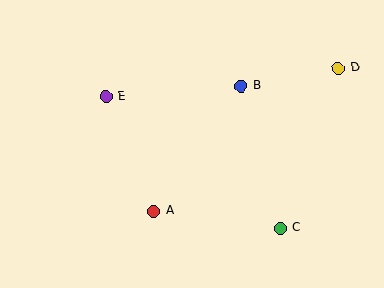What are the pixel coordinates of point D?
Point D is at (338, 68).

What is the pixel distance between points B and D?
The distance between B and D is 98 pixels.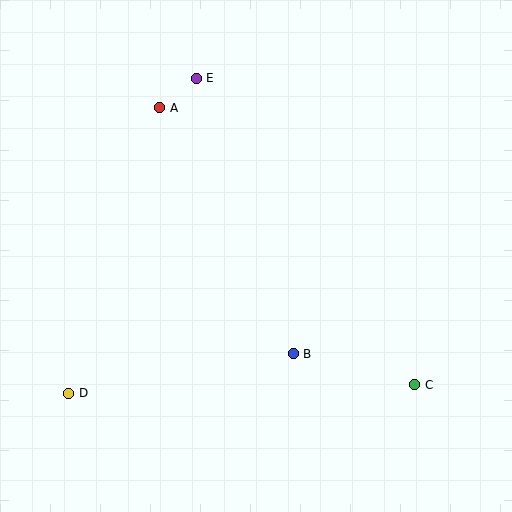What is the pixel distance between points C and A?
The distance between C and A is 376 pixels.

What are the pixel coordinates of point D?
Point D is at (69, 393).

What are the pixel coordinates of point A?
Point A is at (160, 108).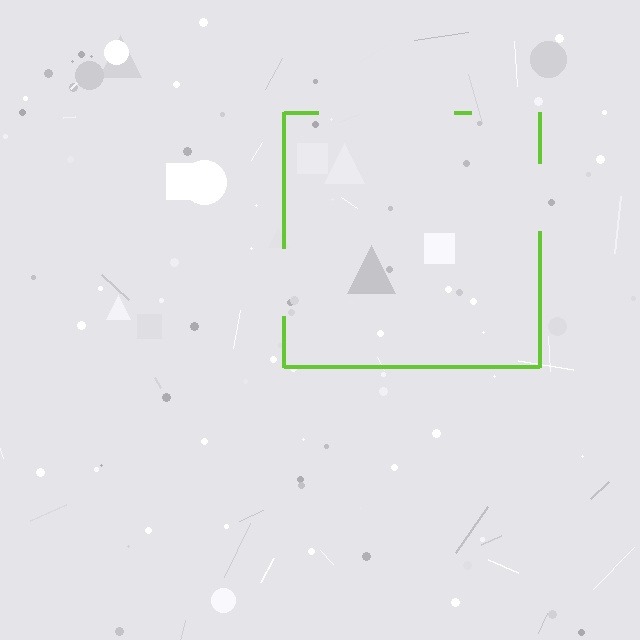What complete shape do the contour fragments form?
The contour fragments form a square.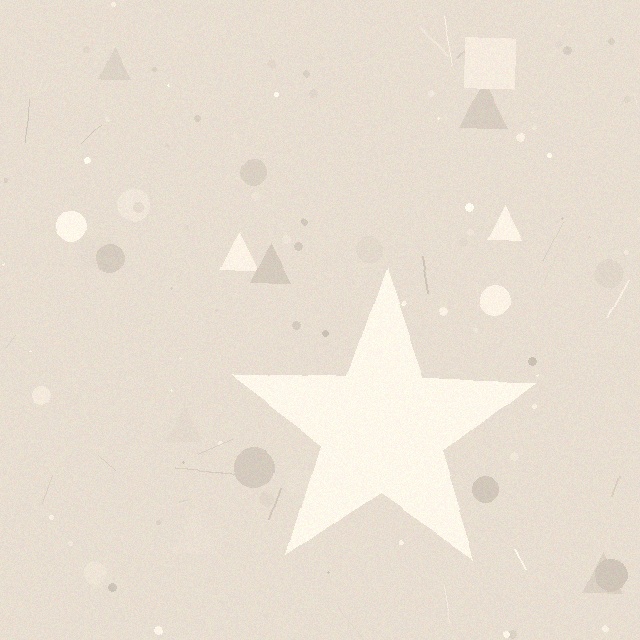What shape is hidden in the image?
A star is hidden in the image.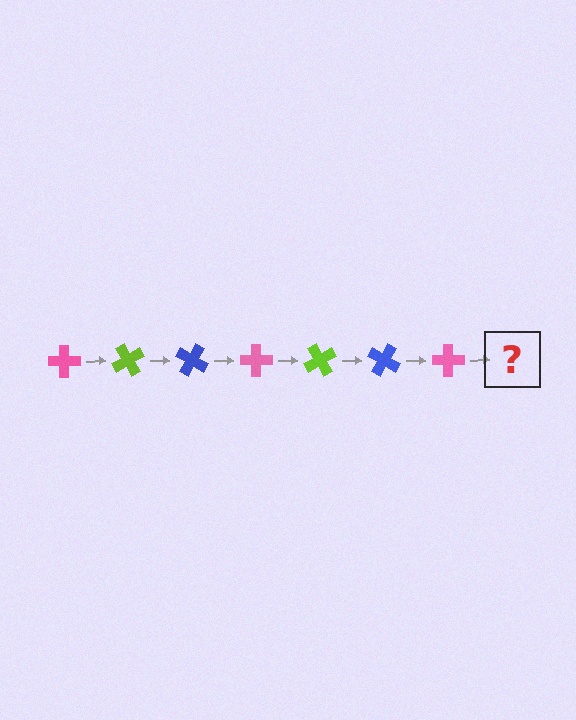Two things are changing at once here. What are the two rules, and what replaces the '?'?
The two rules are that it rotates 60 degrees each step and the color cycles through pink, lime, and blue. The '?' should be a lime cross, rotated 420 degrees from the start.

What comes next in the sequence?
The next element should be a lime cross, rotated 420 degrees from the start.